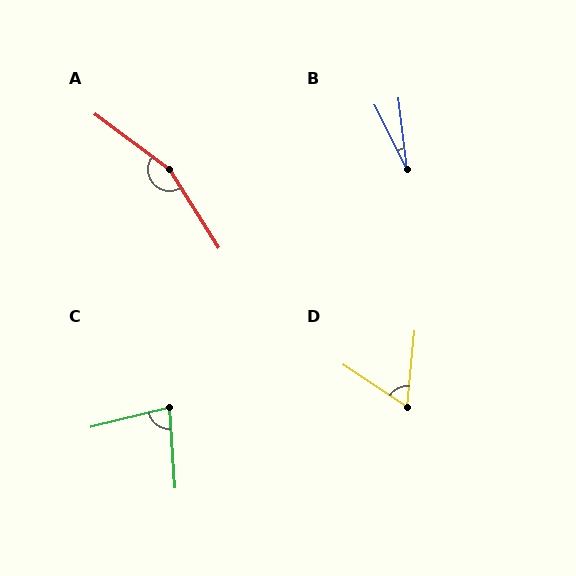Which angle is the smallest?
B, at approximately 20 degrees.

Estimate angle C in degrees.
Approximately 81 degrees.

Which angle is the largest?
A, at approximately 159 degrees.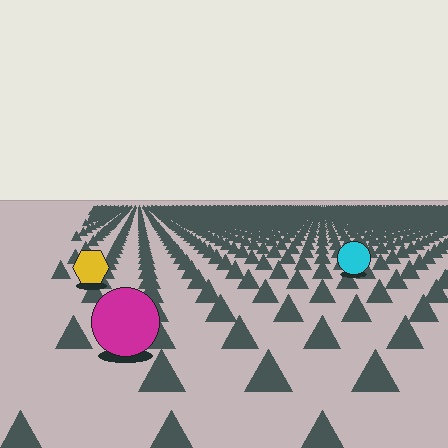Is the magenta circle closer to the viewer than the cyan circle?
Yes. The magenta circle is closer — you can tell from the texture gradient: the ground texture is coarser near it.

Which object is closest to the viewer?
The magenta circle is closest. The texture marks near it are larger and more spread out.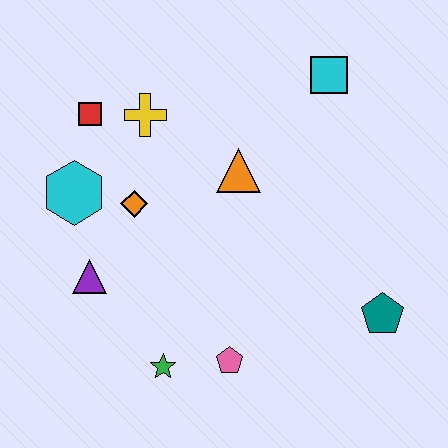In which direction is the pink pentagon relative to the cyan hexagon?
The pink pentagon is below the cyan hexagon.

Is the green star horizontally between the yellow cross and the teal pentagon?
Yes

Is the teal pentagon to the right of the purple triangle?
Yes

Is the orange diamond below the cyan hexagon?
Yes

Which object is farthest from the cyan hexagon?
The teal pentagon is farthest from the cyan hexagon.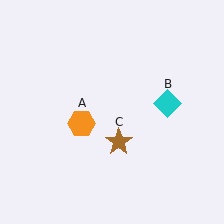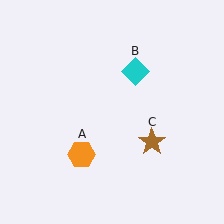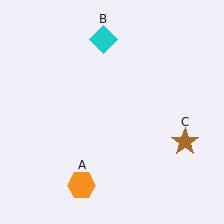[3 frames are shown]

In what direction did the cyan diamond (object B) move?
The cyan diamond (object B) moved up and to the left.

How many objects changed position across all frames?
3 objects changed position: orange hexagon (object A), cyan diamond (object B), brown star (object C).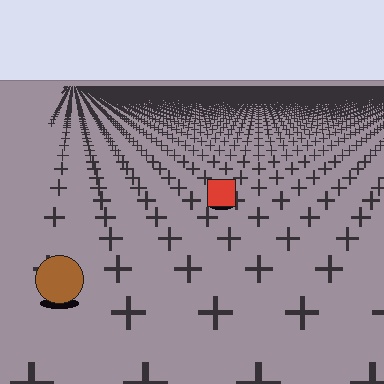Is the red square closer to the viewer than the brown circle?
No. The brown circle is closer — you can tell from the texture gradient: the ground texture is coarser near it.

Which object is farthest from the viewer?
The red square is farthest from the viewer. It appears smaller and the ground texture around it is denser.